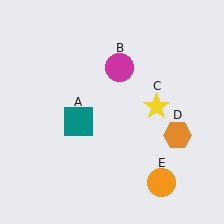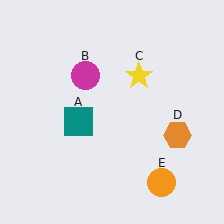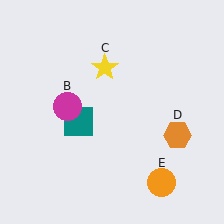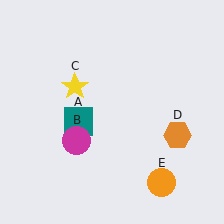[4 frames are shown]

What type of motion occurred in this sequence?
The magenta circle (object B), yellow star (object C) rotated counterclockwise around the center of the scene.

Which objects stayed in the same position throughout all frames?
Teal square (object A) and orange hexagon (object D) and orange circle (object E) remained stationary.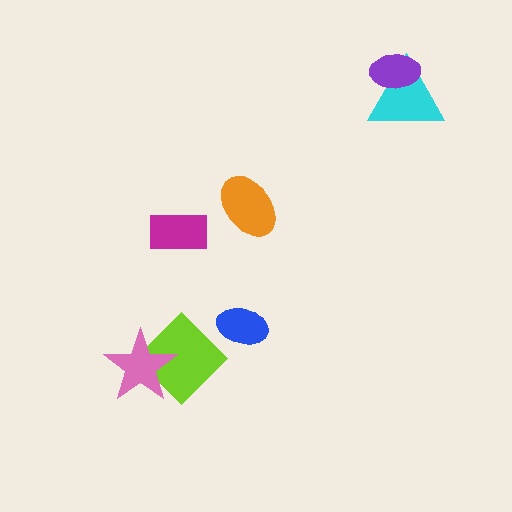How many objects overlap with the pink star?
1 object overlaps with the pink star.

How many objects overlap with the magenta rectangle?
0 objects overlap with the magenta rectangle.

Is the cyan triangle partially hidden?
Yes, it is partially covered by another shape.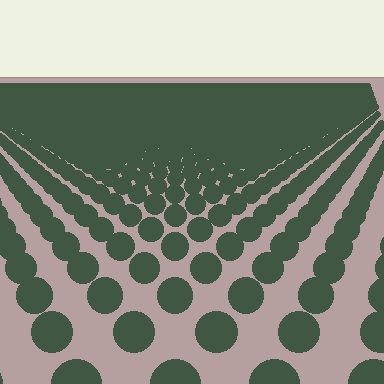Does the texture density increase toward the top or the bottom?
Density increases toward the top.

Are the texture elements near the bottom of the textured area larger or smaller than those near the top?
Larger. Near the bottom, elements are closer to the viewer and appear at a bigger on-screen size.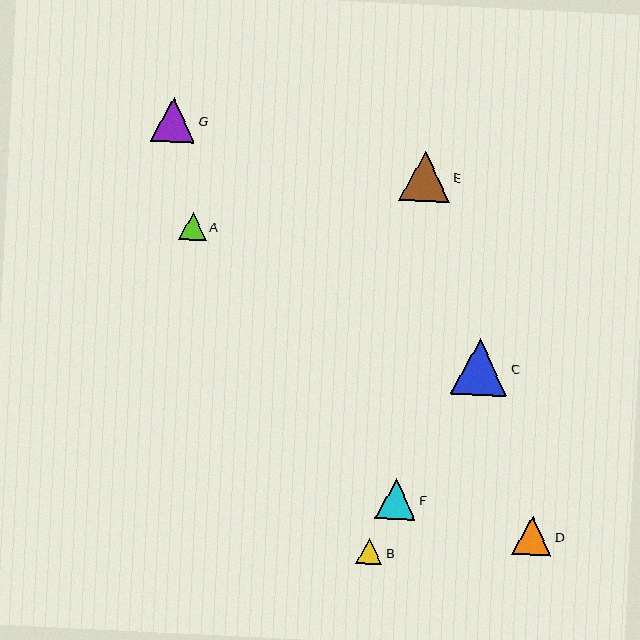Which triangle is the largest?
Triangle C is the largest with a size of approximately 57 pixels.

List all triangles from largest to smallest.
From largest to smallest: C, E, G, F, D, A, B.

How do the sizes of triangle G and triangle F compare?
Triangle G and triangle F are approximately the same size.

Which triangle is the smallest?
Triangle B is the smallest with a size of approximately 26 pixels.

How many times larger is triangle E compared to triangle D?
Triangle E is approximately 1.3 times the size of triangle D.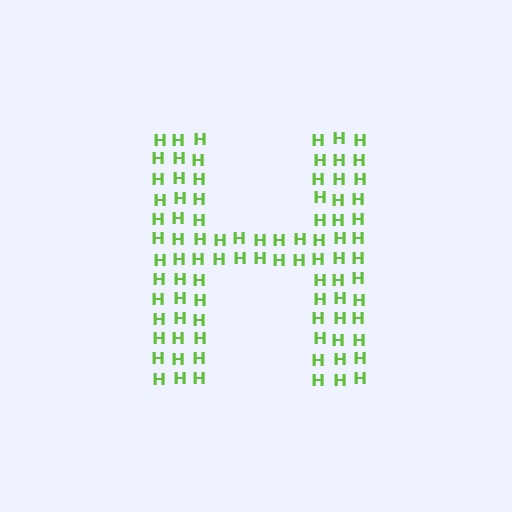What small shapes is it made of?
It is made of small letter H's.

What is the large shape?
The large shape is the letter H.